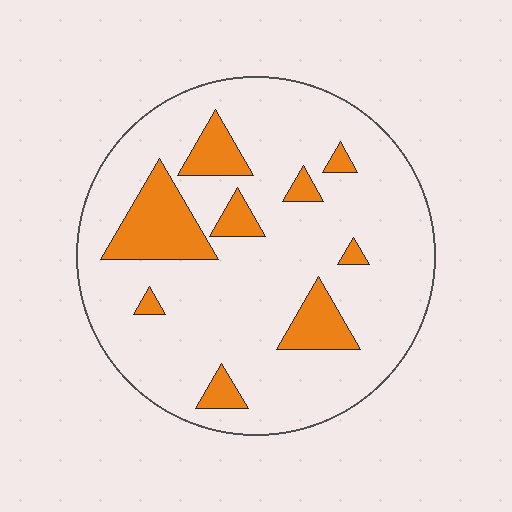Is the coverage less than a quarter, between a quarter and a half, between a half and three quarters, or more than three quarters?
Less than a quarter.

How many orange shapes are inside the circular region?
9.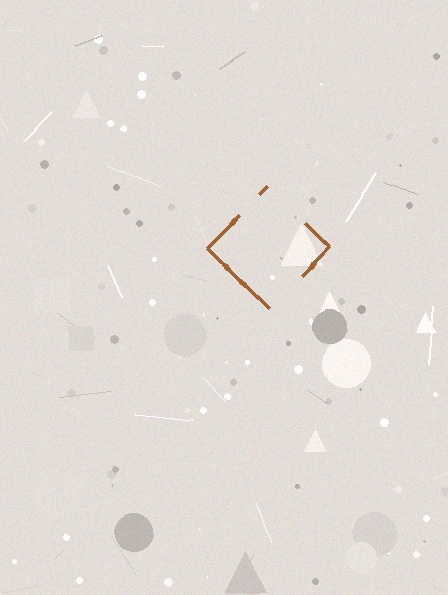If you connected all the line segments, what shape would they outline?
They would outline a diamond.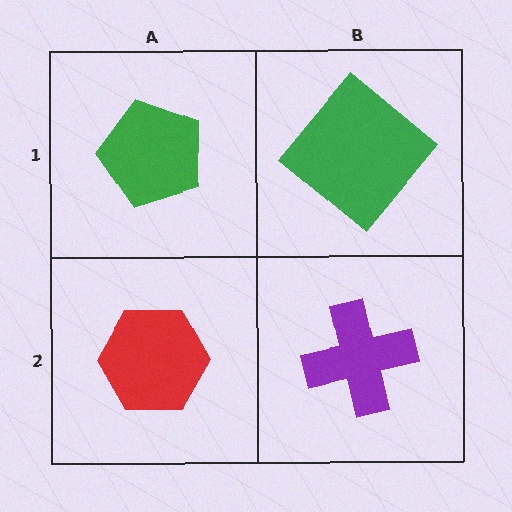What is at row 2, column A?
A red hexagon.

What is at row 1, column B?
A green diamond.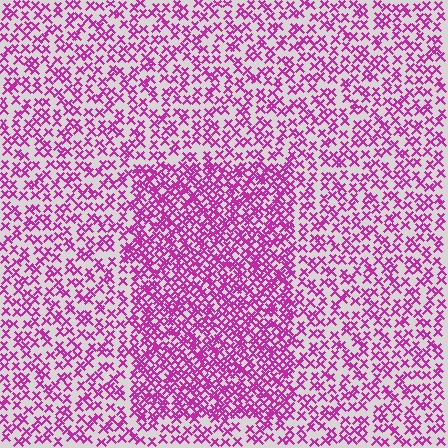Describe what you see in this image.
The image contains small magenta elements arranged at two different densities. A rectangle-shaped region is visible where the elements are more densely packed than the surrounding area.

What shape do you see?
I see a rectangle.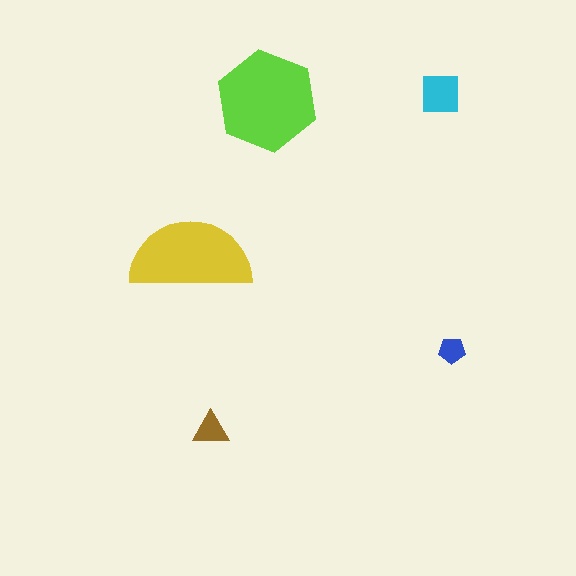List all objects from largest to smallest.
The lime hexagon, the yellow semicircle, the cyan square, the brown triangle, the blue pentagon.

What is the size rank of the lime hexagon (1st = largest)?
1st.